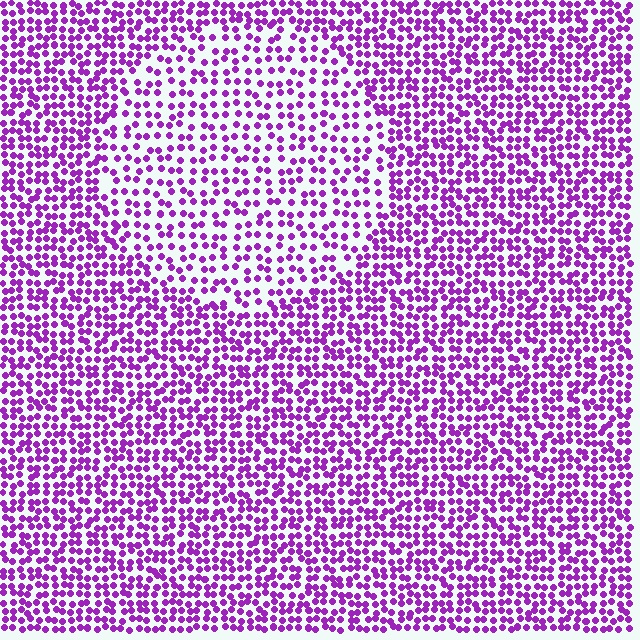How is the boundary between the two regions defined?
The boundary is defined by a change in element density (approximately 1.7x ratio). All elements are the same color, size, and shape.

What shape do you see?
I see a circle.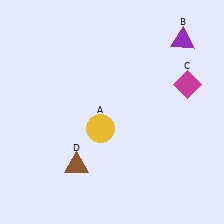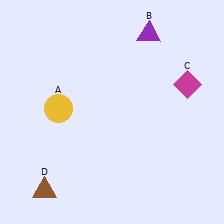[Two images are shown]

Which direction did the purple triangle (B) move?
The purple triangle (B) moved left.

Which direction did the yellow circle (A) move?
The yellow circle (A) moved left.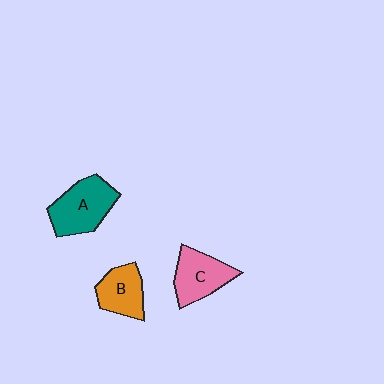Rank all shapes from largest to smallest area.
From largest to smallest: A (teal), C (pink), B (orange).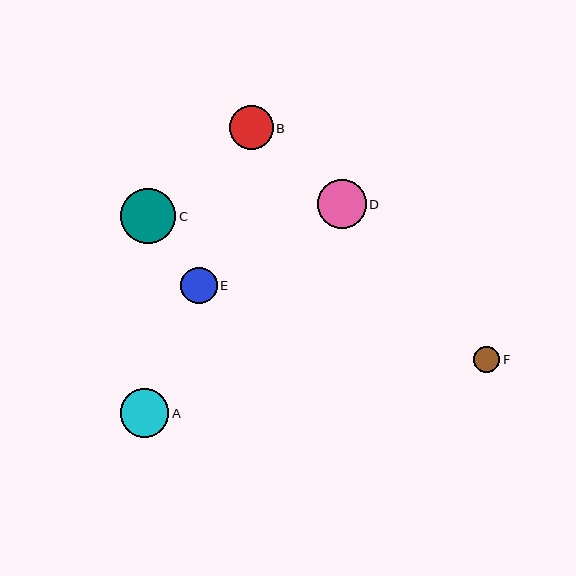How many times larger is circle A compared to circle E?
Circle A is approximately 1.3 times the size of circle E.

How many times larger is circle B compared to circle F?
Circle B is approximately 1.7 times the size of circle F.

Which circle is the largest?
Circle C is the largest with a size of approximately 55 pixels.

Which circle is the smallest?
Circle F is the smallest with a size of approximately 26 pixels.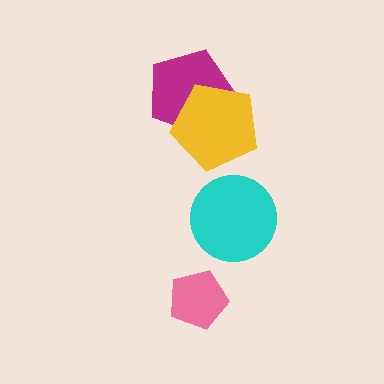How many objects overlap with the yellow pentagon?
1 object overlaps with the yellow pentagon.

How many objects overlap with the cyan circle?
0 objects overlap with the cyan circle.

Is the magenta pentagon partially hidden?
Yes, it is partially covered by another shape.